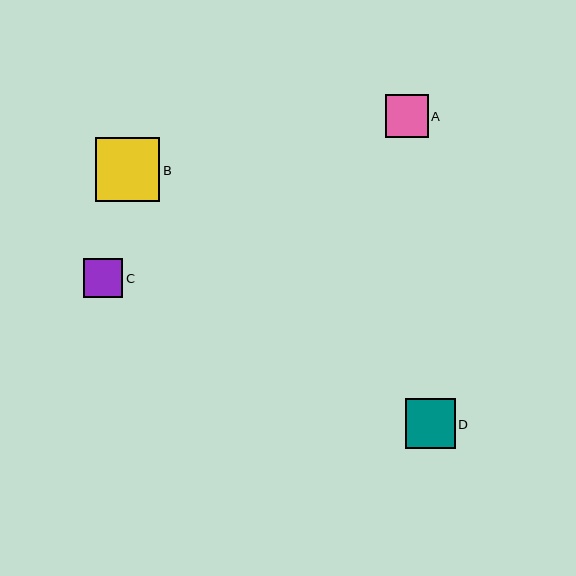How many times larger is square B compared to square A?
Square B is approximately 1.5 times the size of square A.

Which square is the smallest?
Square C is the smallest with a size of approximately 39 pixels.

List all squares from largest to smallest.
From largest to smallest: B, D, A, C.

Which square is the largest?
Square B is the largest with a size of approximately 64 pixels.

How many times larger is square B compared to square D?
Square B is approximately 1.3 times the size of square D.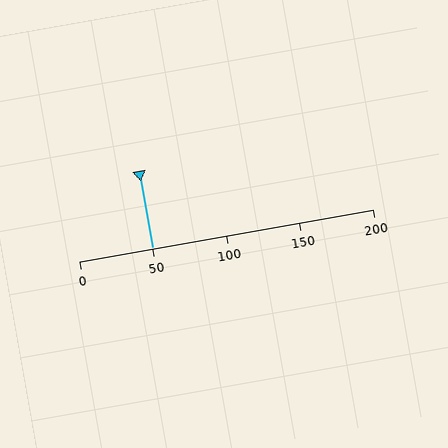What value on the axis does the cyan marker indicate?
The marker indicates approximately 50.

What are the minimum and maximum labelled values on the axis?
The axis runs from 0 to 200.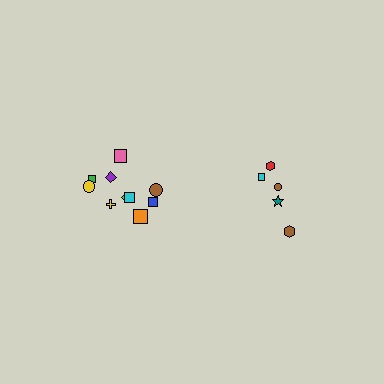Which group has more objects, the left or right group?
The left group.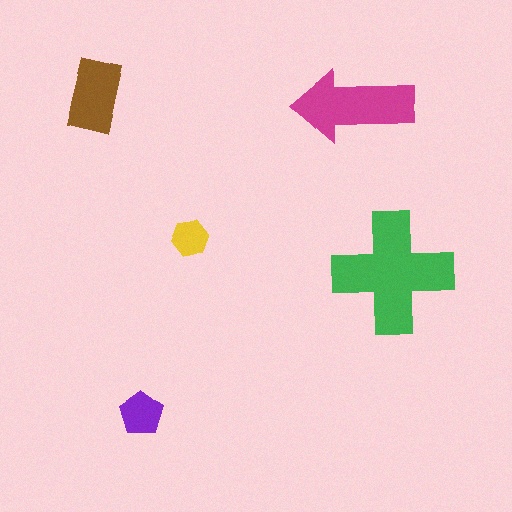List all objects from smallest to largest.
The yellow hexagon, the purple pentagon, the brown rectangle, the magenta arrow, the green cross.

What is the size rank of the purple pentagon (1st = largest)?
4th.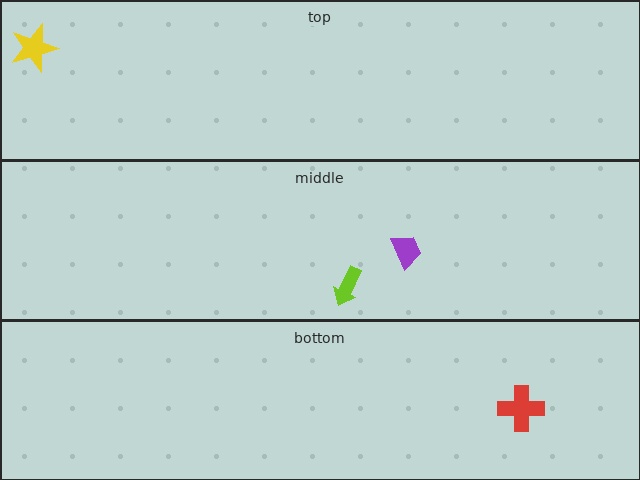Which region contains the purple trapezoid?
The middle region.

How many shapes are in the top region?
1.